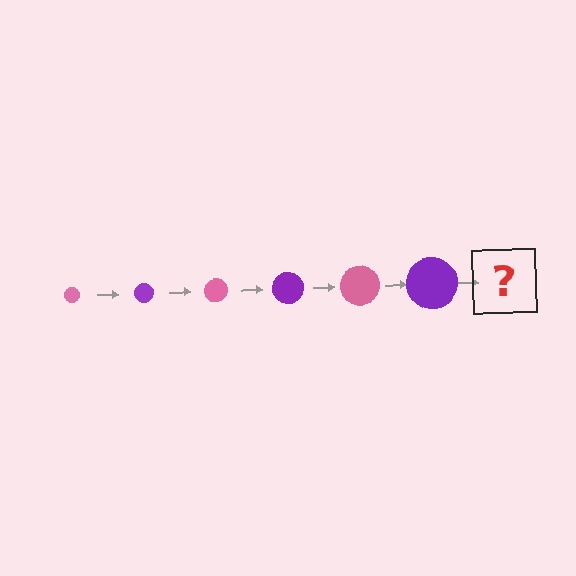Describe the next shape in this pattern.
It should be a pink circle, larger than the previous one.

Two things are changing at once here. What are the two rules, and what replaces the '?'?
The two rules are that the circle grows larger each step and the color cycles through pink and purple. The '?' should be a pink circle, larger than the previous one.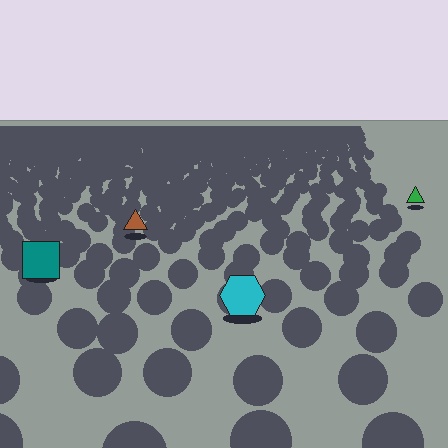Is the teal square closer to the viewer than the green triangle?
Yes. The teal square is closer — you can tell from the texture gradient: the ground texture is coarser near it.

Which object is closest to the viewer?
The cyan hexagon is closest. The texture marks near it are larger and more spread out.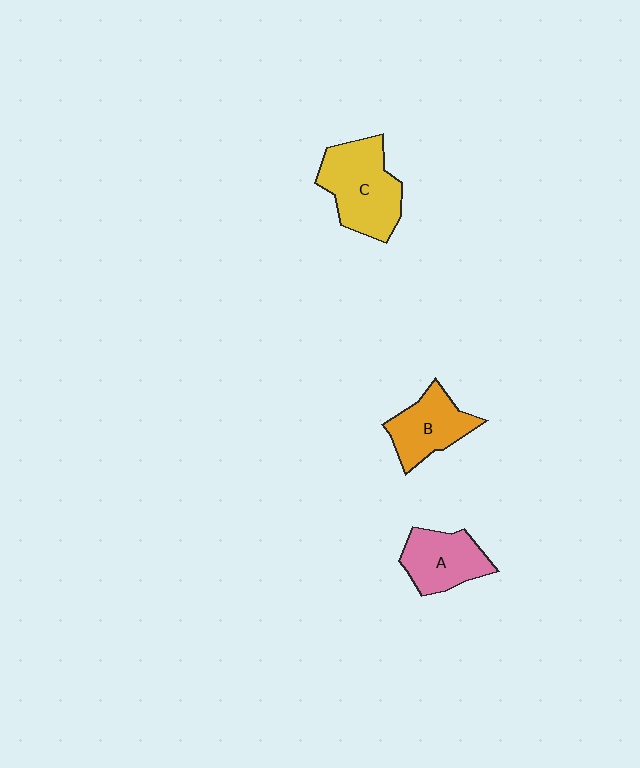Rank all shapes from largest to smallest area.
From largest to smallest: C (yellow), A (pink), B (orange).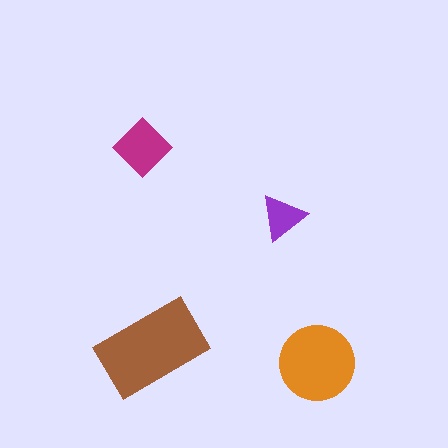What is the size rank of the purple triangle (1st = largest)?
4th.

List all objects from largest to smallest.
The brown rectangle, the orange circle, the magenta diamond, the purple triangle.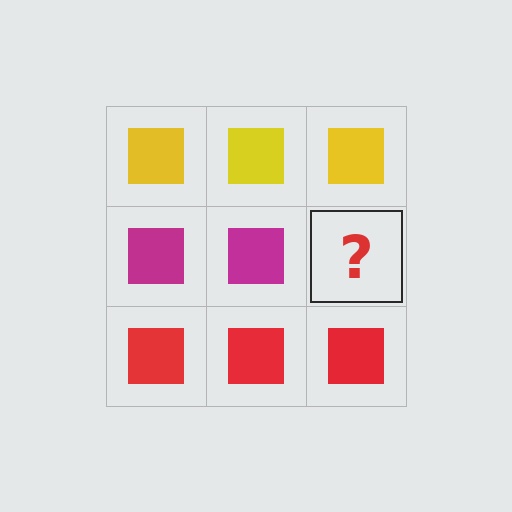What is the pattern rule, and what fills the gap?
The rule is that each row has a consistent color. The gap should be filled with a magenta square.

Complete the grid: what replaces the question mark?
The question mark should be replaced with a magenta square.